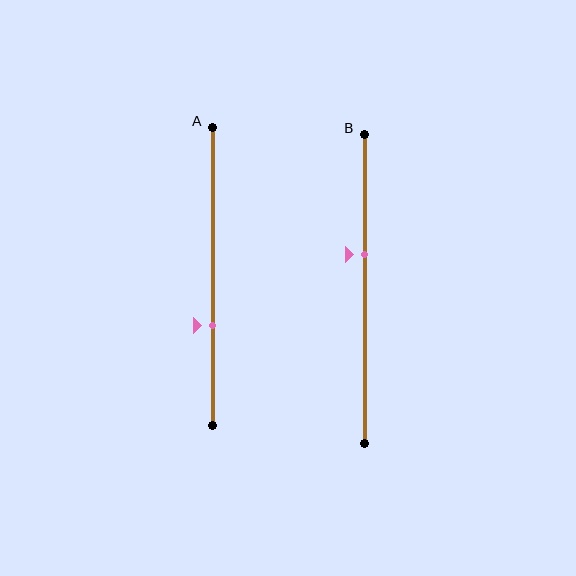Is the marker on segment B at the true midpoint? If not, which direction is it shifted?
No, the marker on segment B is shifted upward by about 11% of the segment length.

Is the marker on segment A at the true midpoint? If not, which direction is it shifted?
No, the marker on segment A is shifted downward by about 16% of the segment length.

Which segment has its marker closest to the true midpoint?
Segment B has its marker closest to the true midpoint.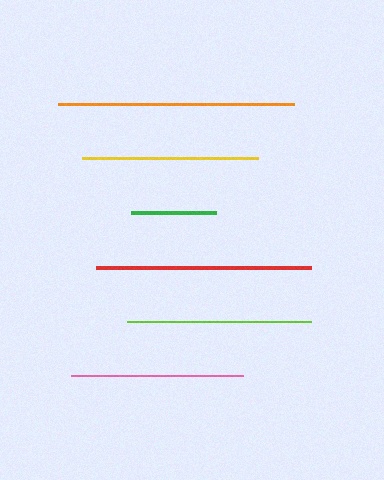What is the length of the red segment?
The red segment is approximately 214 pixels long.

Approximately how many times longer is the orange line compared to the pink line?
The orange line is approximately 1.4 times the length of the pink line.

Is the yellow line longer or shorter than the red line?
The red line is longer than the yellow line.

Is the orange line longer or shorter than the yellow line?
The orange line is longer than the yellow line.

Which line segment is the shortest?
The green line is the shortest at approximately 84 pixels.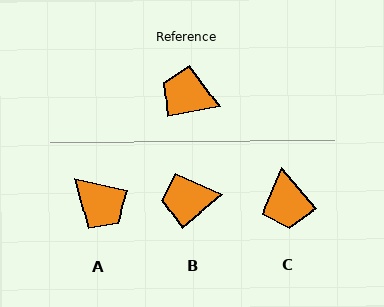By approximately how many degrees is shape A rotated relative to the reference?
Approximately 157 degrees counter-clockwise.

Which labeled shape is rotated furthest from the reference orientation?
A, about 157 degrees away.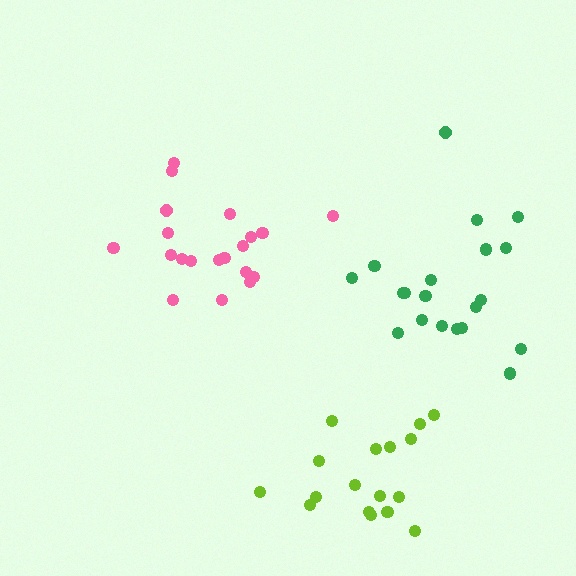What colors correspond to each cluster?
The clusters are colored: green, pink, lime.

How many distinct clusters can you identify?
There are 3 distinct clusters.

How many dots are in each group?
Group 1: 20 dots, Group 2: 20 dots, Group 3: 17 dots (57 total).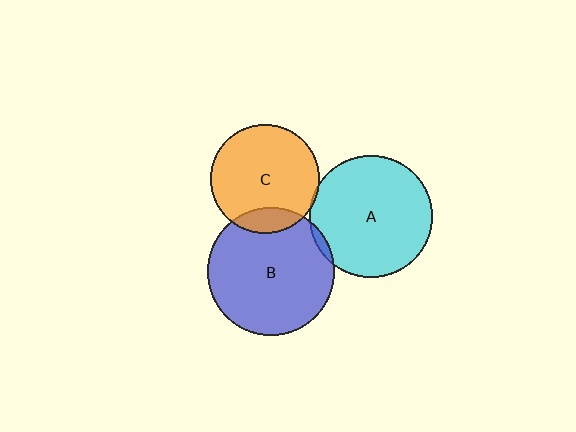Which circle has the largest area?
Circle B (blue).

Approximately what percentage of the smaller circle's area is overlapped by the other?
Approximately 15%.